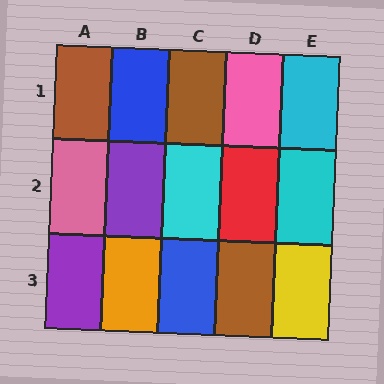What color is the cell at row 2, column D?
Red.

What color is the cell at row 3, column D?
Brown.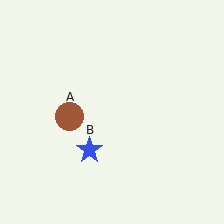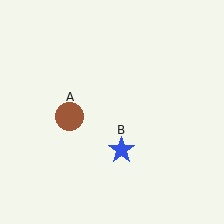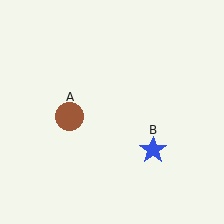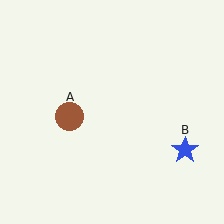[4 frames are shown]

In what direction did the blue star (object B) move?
The blue star (object B) moved right.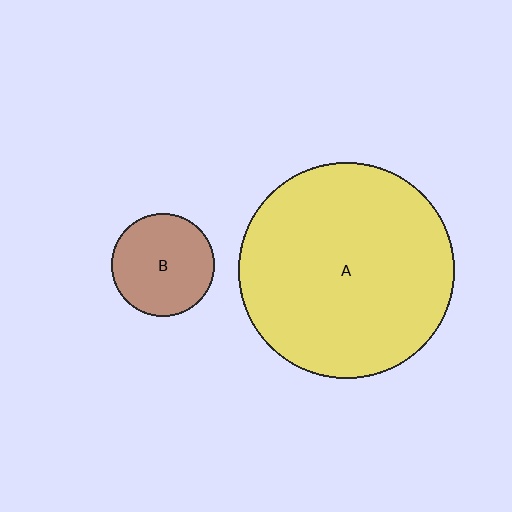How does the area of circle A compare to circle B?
Approximately 4.4 times.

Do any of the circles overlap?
No, none of the circles overlap.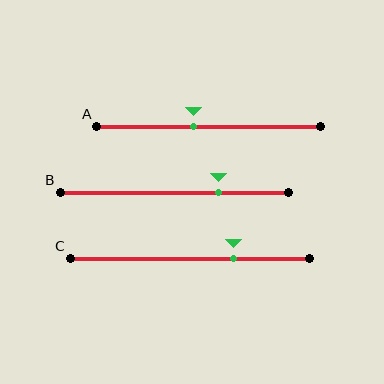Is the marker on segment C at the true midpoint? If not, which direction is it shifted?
No, the marker on segment C is shifted to the right by about 18% of the segment length.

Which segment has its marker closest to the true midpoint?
Segment A has its marker closest to the true midpoint.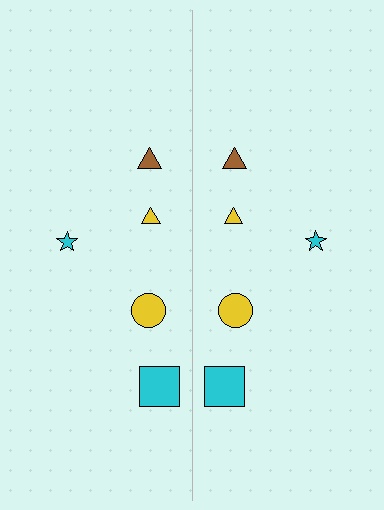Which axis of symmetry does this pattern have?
The pattern has a vertical axis of symmetry running through the center of the image.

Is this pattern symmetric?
Yes, this pattern has bilateral (reflection) symmetry.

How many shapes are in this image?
There are 10 shapes in this image.